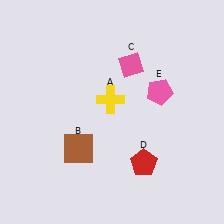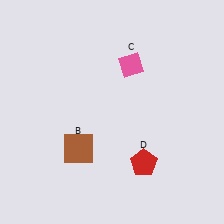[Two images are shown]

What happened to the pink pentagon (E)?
The pink pentagon (E) was removed in Image 2. It was in the top-right area of Image 1.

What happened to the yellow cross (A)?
The yellow cross (A) was removed in Image 2. It was in the top-left area of Image 1.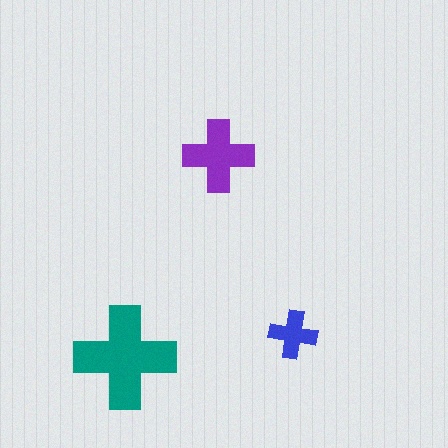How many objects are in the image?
There are 3 objects in the image.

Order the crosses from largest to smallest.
the teal one, the purple one, the blue one.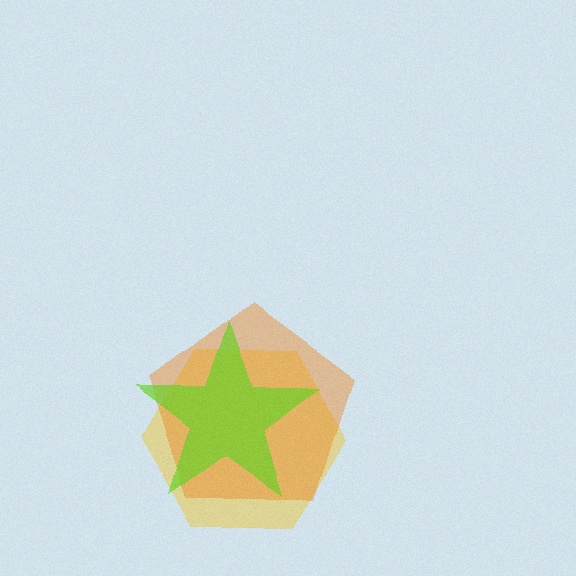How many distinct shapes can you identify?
There are 3 distinct shapes: a yellow hexagon, an orange pentagon, a lime star.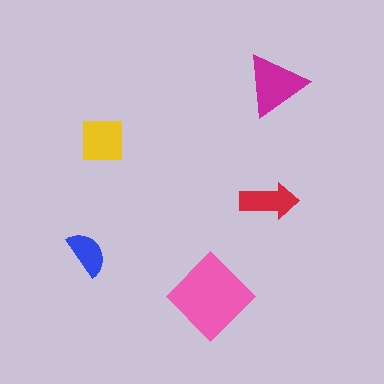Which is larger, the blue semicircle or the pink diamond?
The pink diamond.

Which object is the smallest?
The blue semicircle.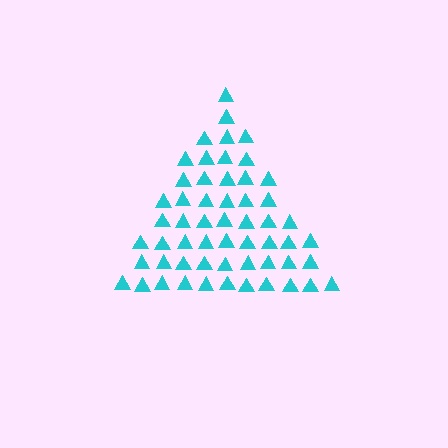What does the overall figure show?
The overall figure shows a triangle.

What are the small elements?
The small elements are triangles.